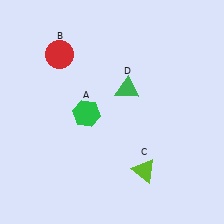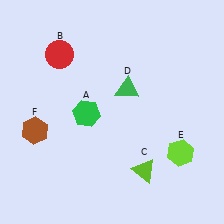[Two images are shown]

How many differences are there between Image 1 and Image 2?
There are 2 differences between the two images.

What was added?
A lime hexagon (E), a brown hexagon (F) were added in Image 2.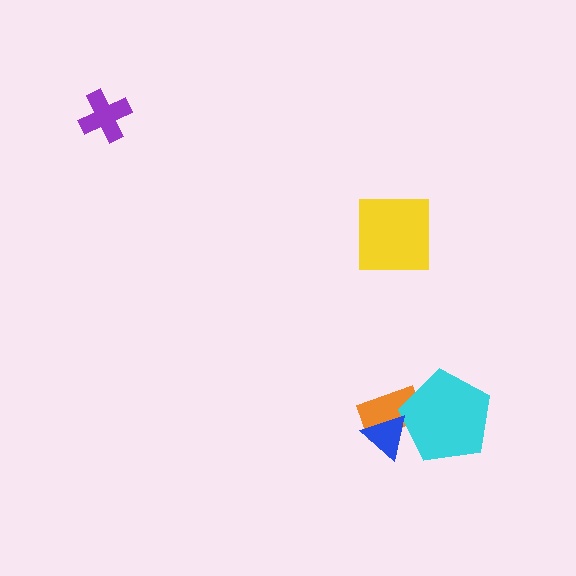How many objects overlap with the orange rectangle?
2 objects overlap with the orange rectangle.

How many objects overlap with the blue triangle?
2 objects overlap with the blue triangle.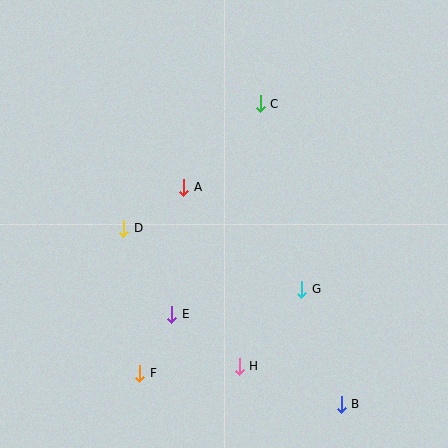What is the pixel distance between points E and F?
The distance between E and F is 67 pixels.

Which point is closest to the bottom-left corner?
Point F is closest to the bottom-left corner.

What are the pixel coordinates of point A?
Point A is at (184, 187).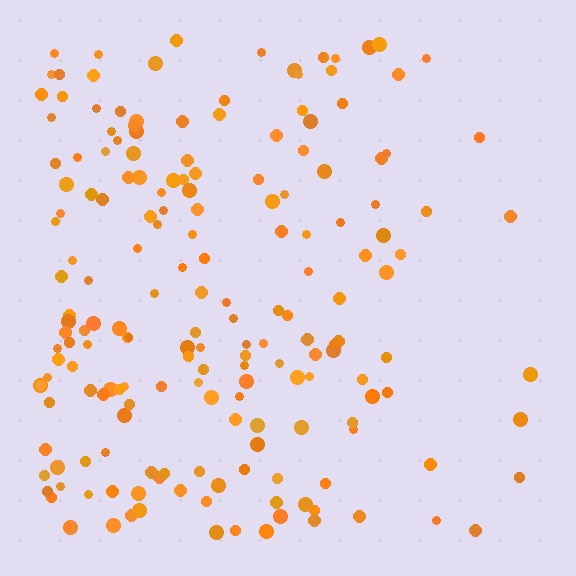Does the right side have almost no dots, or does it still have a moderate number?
Still a moderate number, just noticeably fewer than the left.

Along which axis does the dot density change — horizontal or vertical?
Horizontal.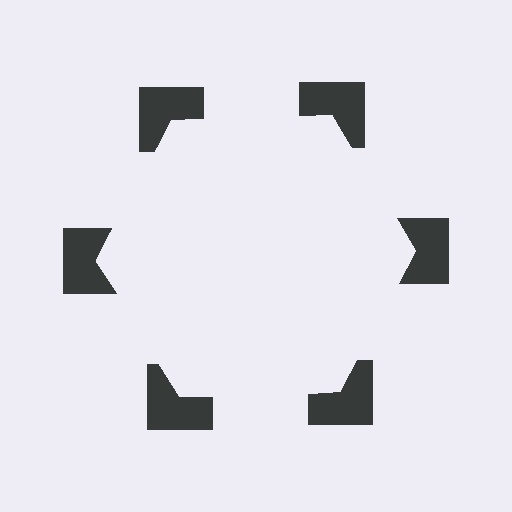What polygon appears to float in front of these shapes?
An illusory hexagon — its edges are inferred from the aligned wedge cuts in the notched squares, not physically drawn.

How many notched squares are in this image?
There are 6 — one at each vertex of the illusory hexagon.